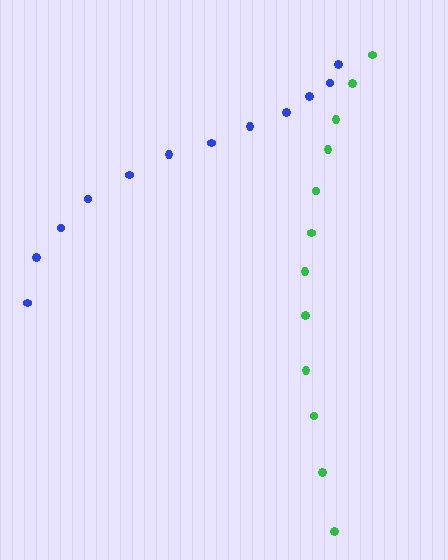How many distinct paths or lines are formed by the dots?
There are 2 distinct paths.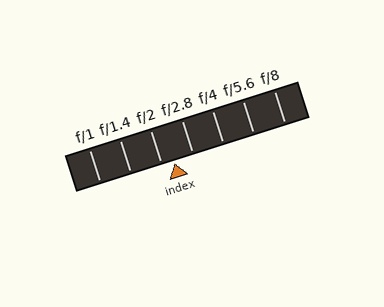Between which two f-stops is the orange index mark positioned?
The index mark is between f/2 and f/2.8.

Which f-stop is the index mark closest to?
The index mark is closest to f/2.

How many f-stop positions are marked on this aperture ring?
There are 7 f-stop positions marked.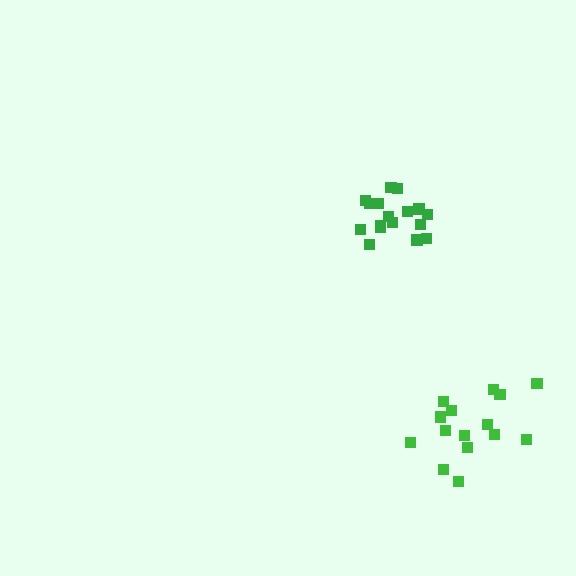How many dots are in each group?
Group 1: 15 dots, Group 2: 17 dots (32 total).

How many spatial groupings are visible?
There are 2 spatial groupings.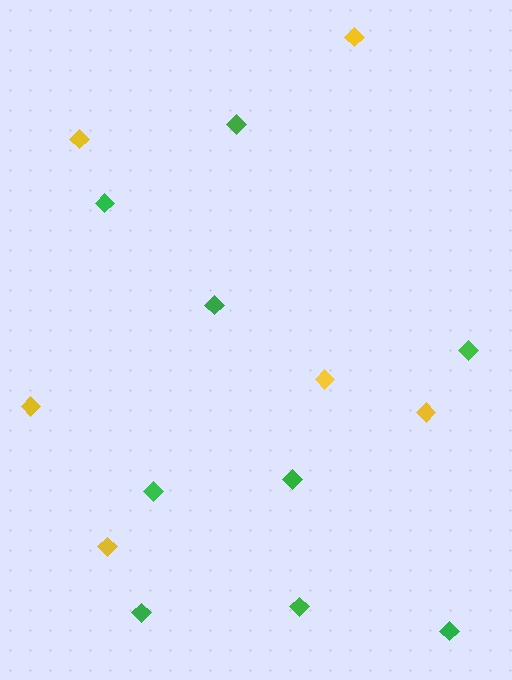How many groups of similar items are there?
There are 2 groups: one group of yellow diamonds (6) and one group of green diamonds (9).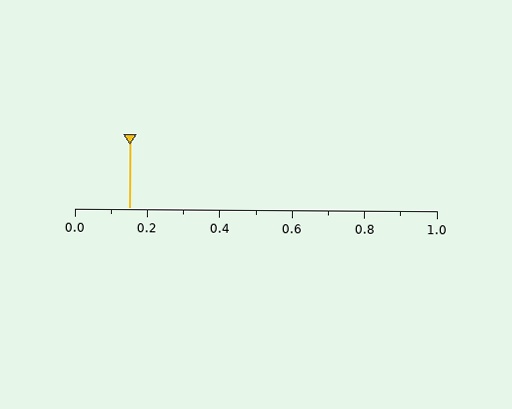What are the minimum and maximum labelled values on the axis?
The axis runs from 0.0 to 1.0.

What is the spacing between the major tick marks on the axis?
The major ticks are spaced 0.2 apart.